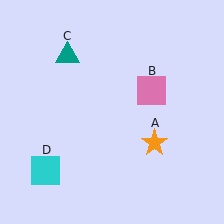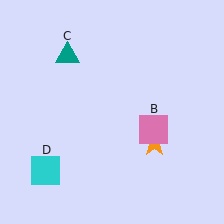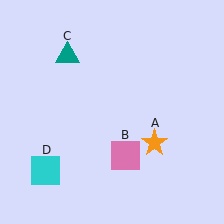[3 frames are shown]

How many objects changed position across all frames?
1 object changed position: pink square (object B).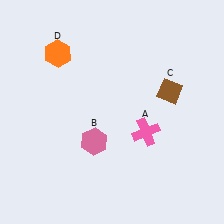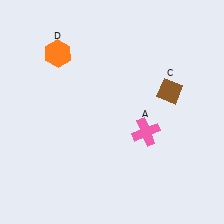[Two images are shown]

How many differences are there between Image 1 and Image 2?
There is 1 difference between the two images.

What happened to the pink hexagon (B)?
The pink hexagon (B) was removed in Image 2. It was in the bottom-left area of Image 1.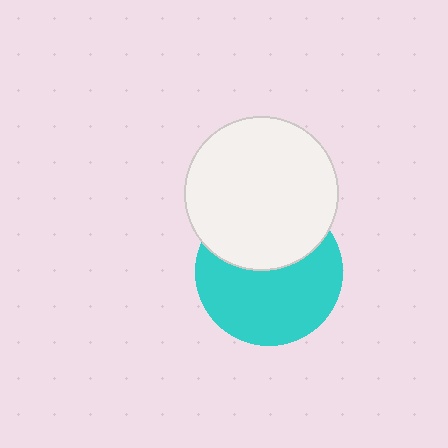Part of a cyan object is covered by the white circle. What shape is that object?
It is a circle.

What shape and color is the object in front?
The object in front is a white circle.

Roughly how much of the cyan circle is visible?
About half of it is visible (roughly 61%).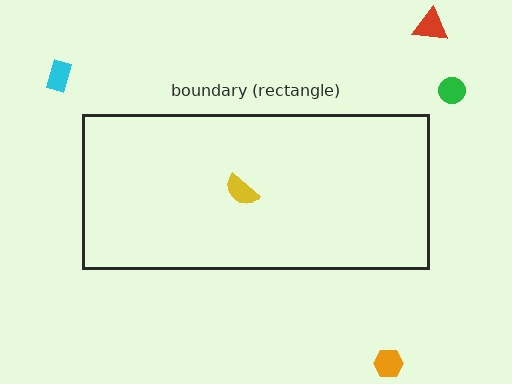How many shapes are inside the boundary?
1 inside, 4 outside.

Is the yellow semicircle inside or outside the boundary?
Inside.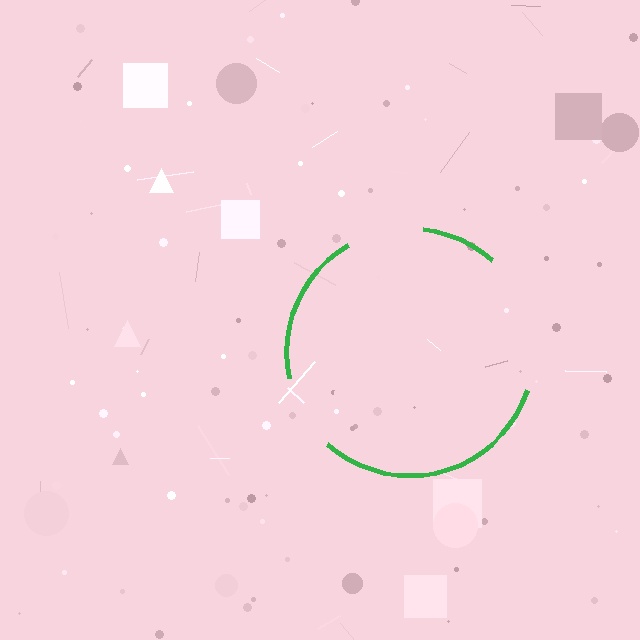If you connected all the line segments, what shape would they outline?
They would outline a circle.